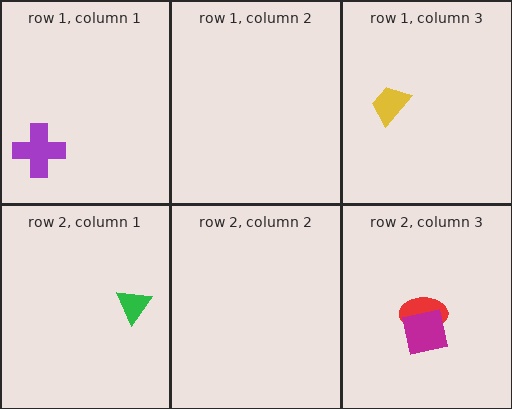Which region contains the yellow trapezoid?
The row 1, column 3 region.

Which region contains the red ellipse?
The row 2, column 3 region.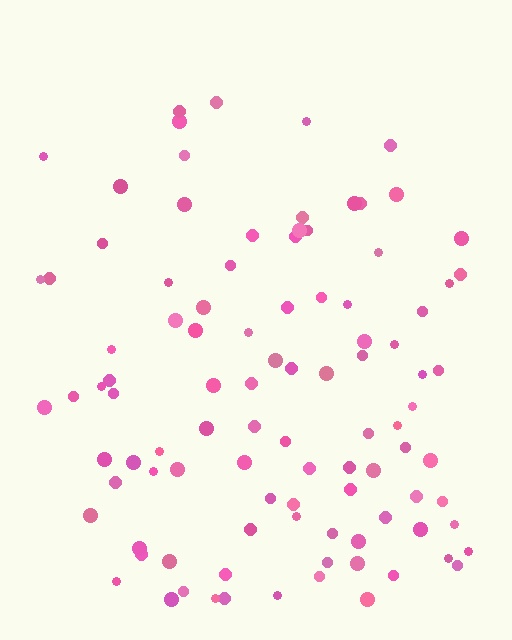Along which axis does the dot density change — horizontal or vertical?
Vertical.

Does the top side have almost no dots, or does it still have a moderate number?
Still a moderate number, just noticeably fewer than the bottom.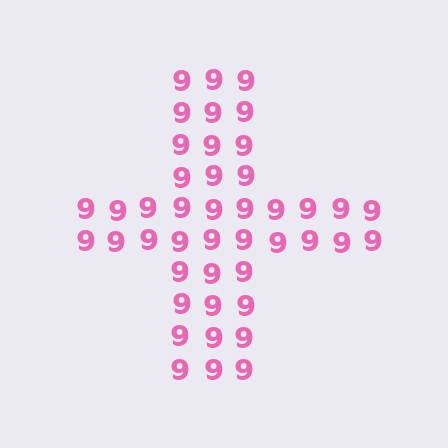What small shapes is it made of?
It is made of small digit 9's.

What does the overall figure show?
The overall figure shows a cross.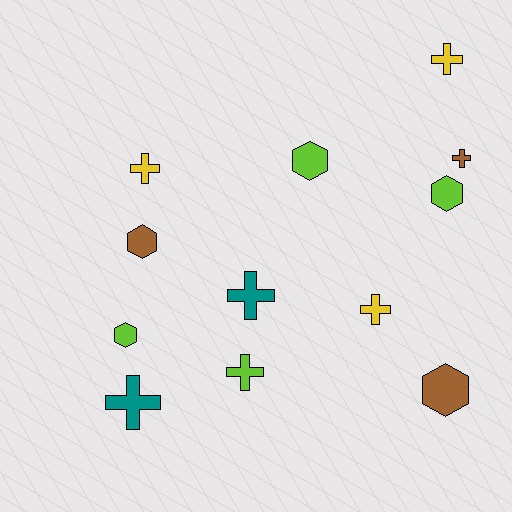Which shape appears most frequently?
Cross, with 7 objects.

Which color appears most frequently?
Lime, with 4 objects.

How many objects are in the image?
There are 12 objects.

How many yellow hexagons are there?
There are no yellow hexagons.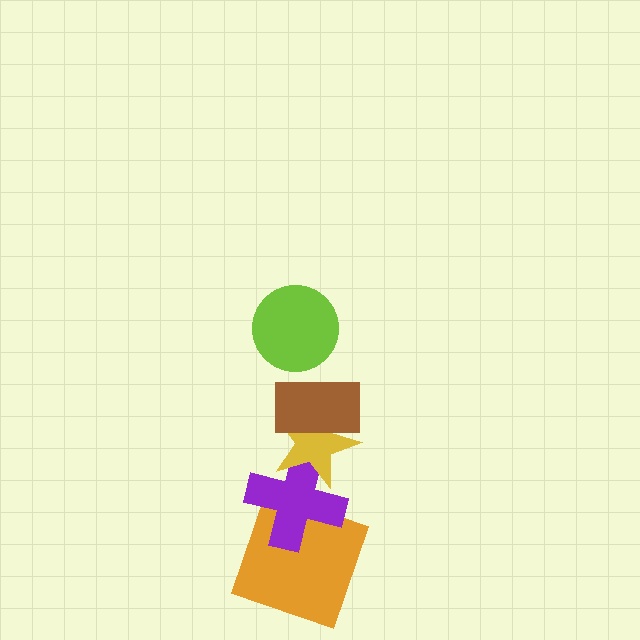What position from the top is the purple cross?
The purple cross is 4th from the top.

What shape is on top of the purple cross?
The yellow star is on top of the purple cross.